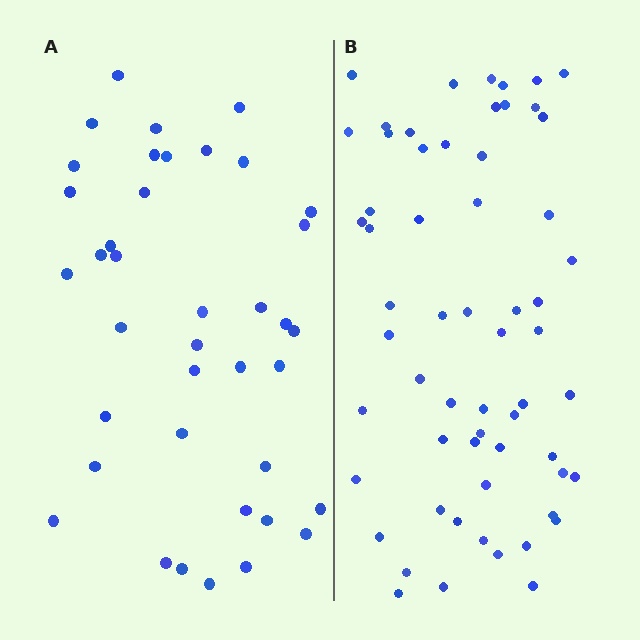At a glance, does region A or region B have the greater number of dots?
Region B (the right region) has more dots.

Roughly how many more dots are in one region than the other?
Region B has approximately 20 more dots than region A.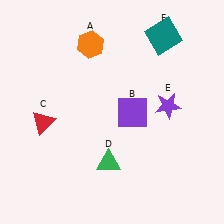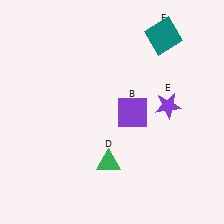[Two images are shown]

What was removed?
The red triangle (C), the orange hexagon (A) were removed in Image 2.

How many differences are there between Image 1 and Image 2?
There are 2 differences between the two images.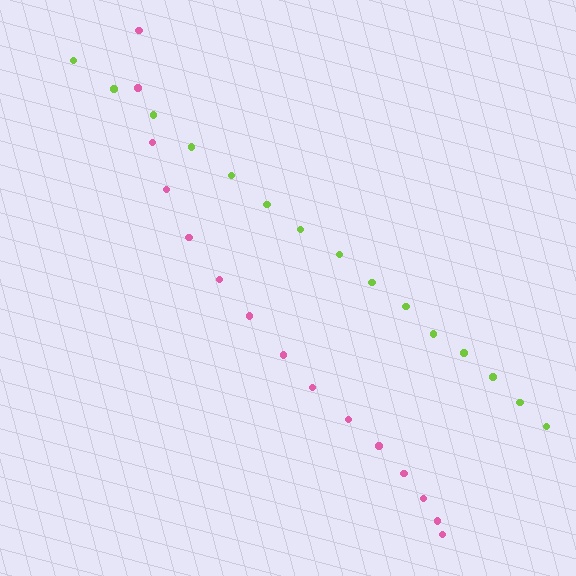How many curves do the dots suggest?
There are 2 distinct paths.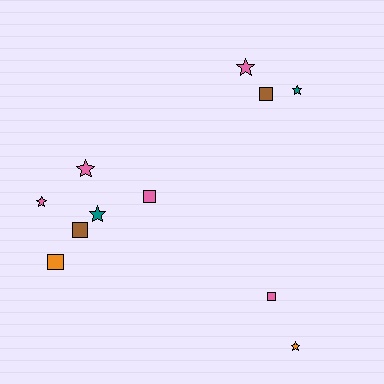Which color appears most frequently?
Pink, with 5 objects.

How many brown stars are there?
There are no brown stars.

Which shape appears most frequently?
Star, with 6 objects.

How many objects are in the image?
There are 11 objects.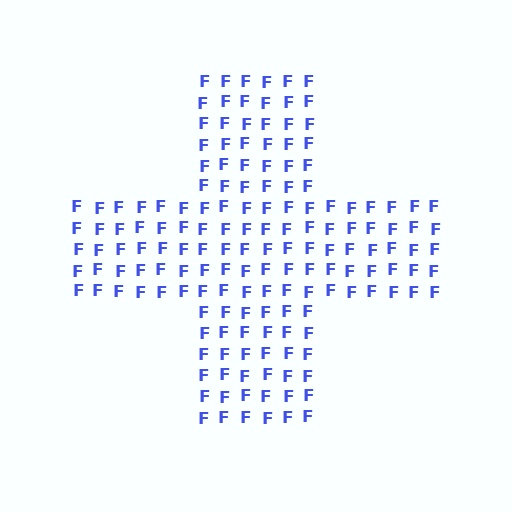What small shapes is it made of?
It is made of small letter F's.